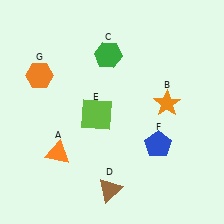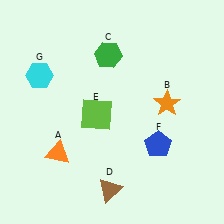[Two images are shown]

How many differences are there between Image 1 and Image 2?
There is 1 difference between the two images.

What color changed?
The hexagon (G) changed from orange in Image 1 to cyan in Image 2.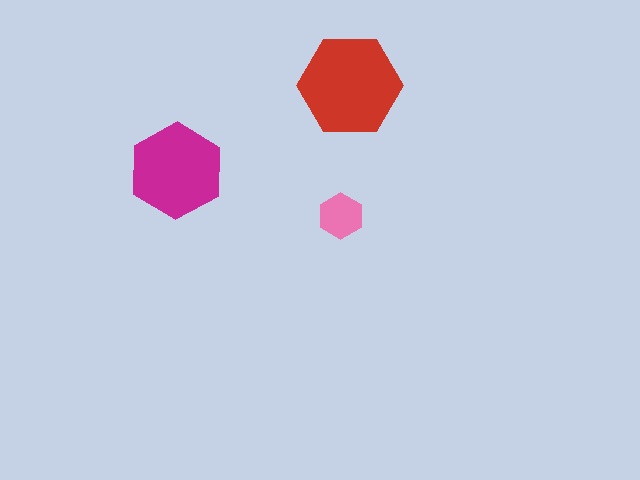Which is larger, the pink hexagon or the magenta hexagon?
The magenta one.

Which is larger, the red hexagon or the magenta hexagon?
The red one.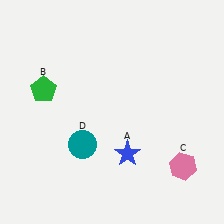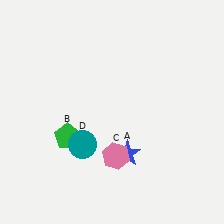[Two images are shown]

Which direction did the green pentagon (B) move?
The green pentagon (B) moved down.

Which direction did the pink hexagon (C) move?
The pink hexagon (C) moved left.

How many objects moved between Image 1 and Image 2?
2 objects moved between the two images.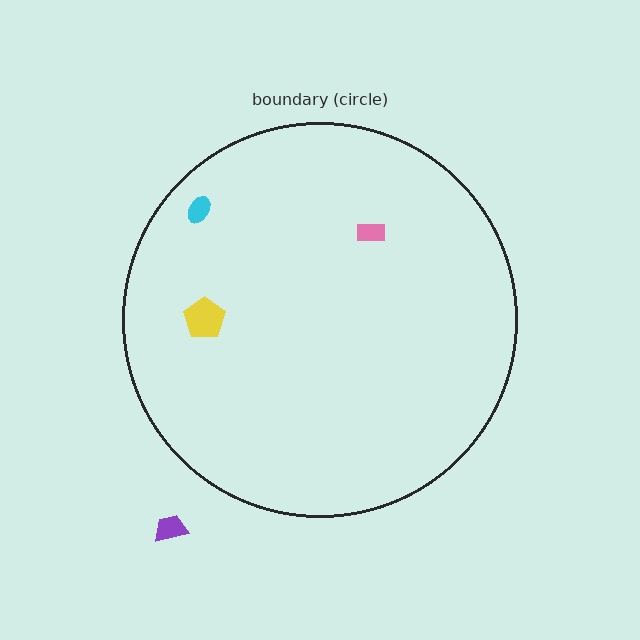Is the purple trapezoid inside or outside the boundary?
Outside.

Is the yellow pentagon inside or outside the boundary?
Inside.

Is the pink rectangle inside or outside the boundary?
Inside.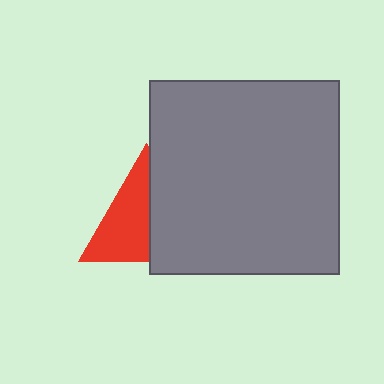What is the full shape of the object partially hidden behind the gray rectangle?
The partially hidden object is a red triangle.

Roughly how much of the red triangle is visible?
About half of it is visible (roughly 54%).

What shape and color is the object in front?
The object in front is a gray rectangle.